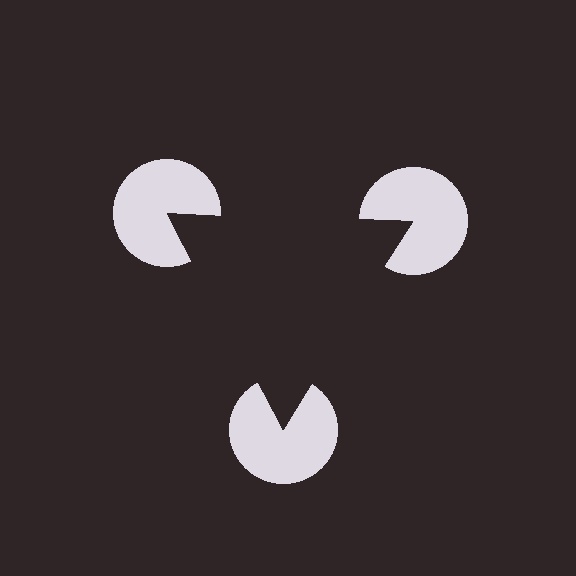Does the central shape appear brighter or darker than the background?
It typically appears slightly darker than the background, even though no actual brightness change is drawn.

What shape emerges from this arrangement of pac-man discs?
An illusory triangle — its edges are inferred from the aligned wedge cuts in the pac-man discs, not physically drawn.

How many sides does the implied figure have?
3 sides.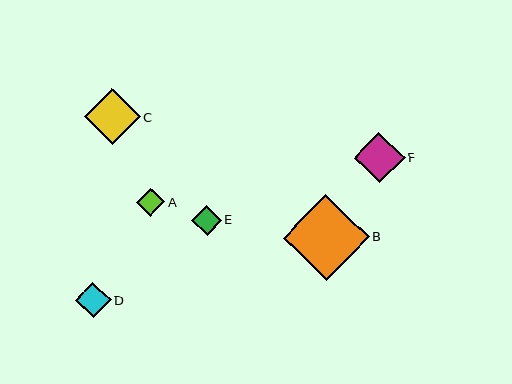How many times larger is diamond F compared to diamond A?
Diamond F is approximately 1.8 times the size of diamond A.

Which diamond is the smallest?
Diamond A is the smallest with a size of approximately 28 pixels.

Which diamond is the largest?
Diamond B is the largest with a size of approximately 86 pixels.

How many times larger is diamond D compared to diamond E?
Diamond D is approximately 1.2 times the size of diamond E.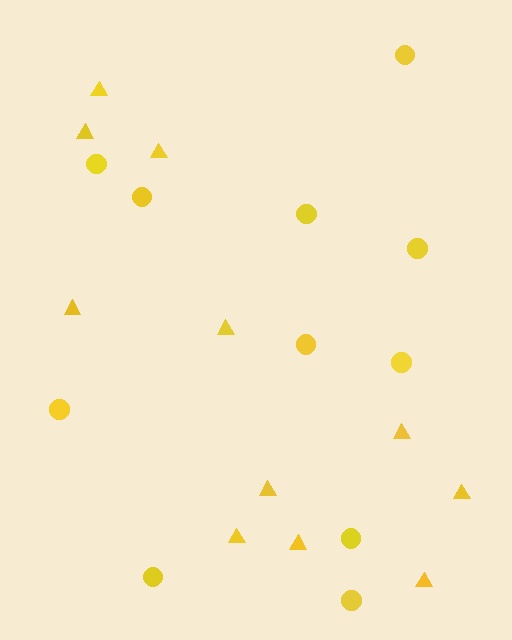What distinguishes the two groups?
There are 2 groups: one group of triangles (11) and one group of circles (11).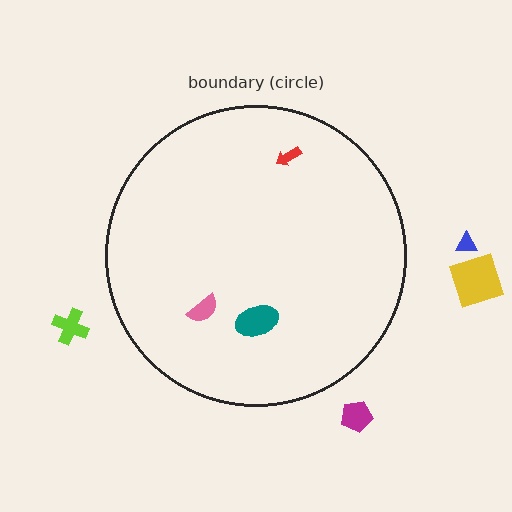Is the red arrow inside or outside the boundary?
Inside.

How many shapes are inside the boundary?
3 inside, 4 outside.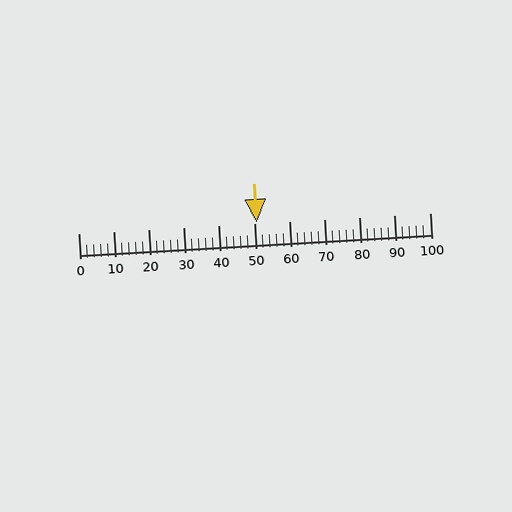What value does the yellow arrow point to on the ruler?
The yellow arrow points to approximately 51.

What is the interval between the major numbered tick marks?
The major tick marks are spaced 10 units apart.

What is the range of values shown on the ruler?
The ruler shows values from 0 to 100.